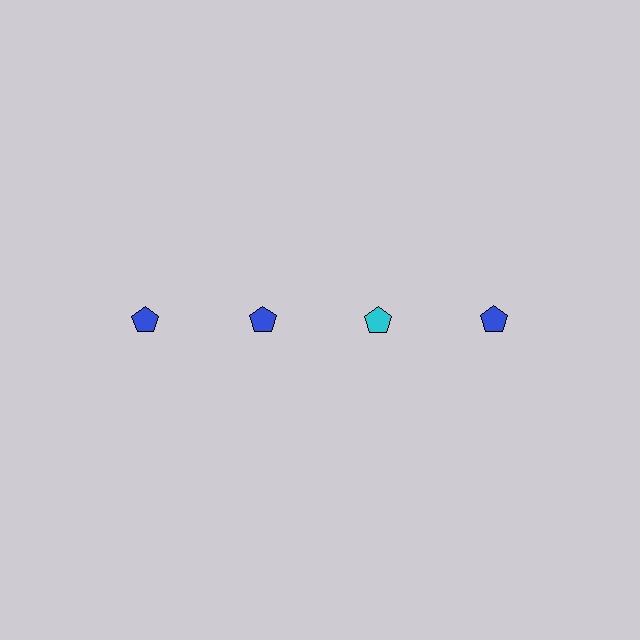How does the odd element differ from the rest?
It has a different color: cyan instead of blue.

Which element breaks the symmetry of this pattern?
The cyan pentagon in the top row, center column breaks the symmetry. All other shapes are blue pentagons.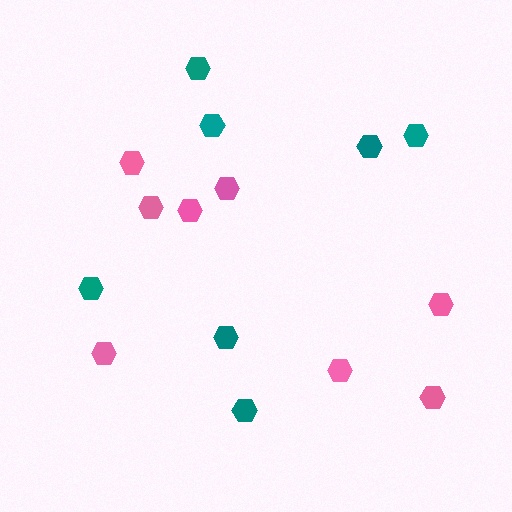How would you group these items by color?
There are 2 groups: one group of teal hexagons (7) and one group of pink hexagons (8).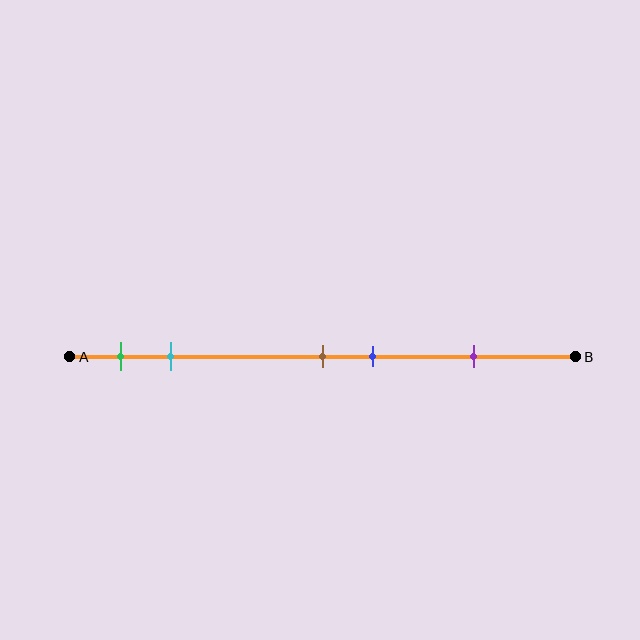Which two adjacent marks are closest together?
The brown and blue marks are the closest adjacent pair.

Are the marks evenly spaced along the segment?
No, the marks are not evenly spaced.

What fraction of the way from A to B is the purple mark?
The purple mark is approximately 80% (0.8) of the way from A to B.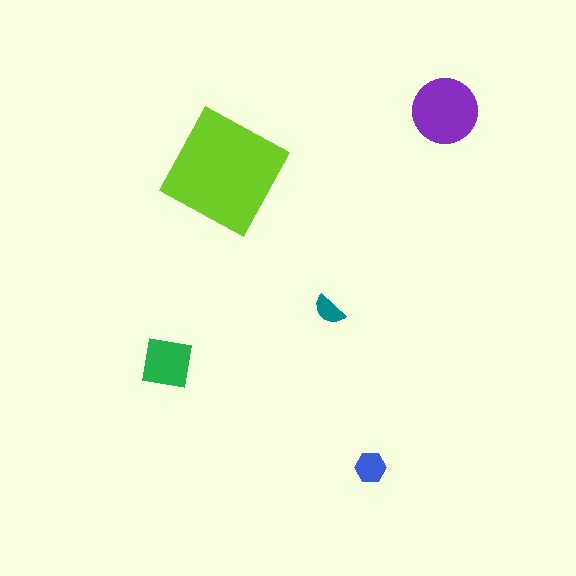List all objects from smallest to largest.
The teal semicircle, the blue hexagon, the green square, the purple circle, the lime square.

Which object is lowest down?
The blue hexagon is bottommost.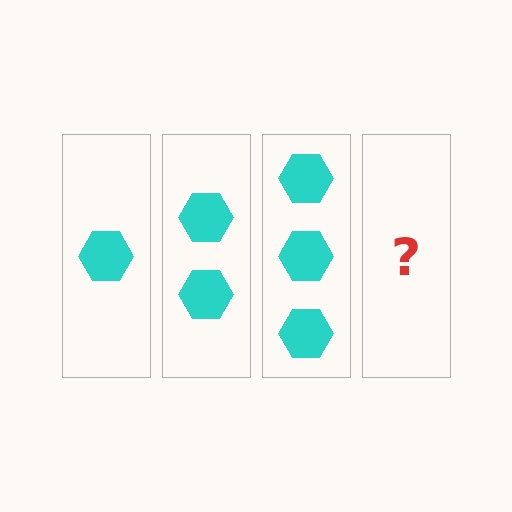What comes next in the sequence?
The next element should be 4 hexagons.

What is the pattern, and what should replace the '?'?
The pattern is that each step adds one more hexagon. The '?' should be 4 hexagons.